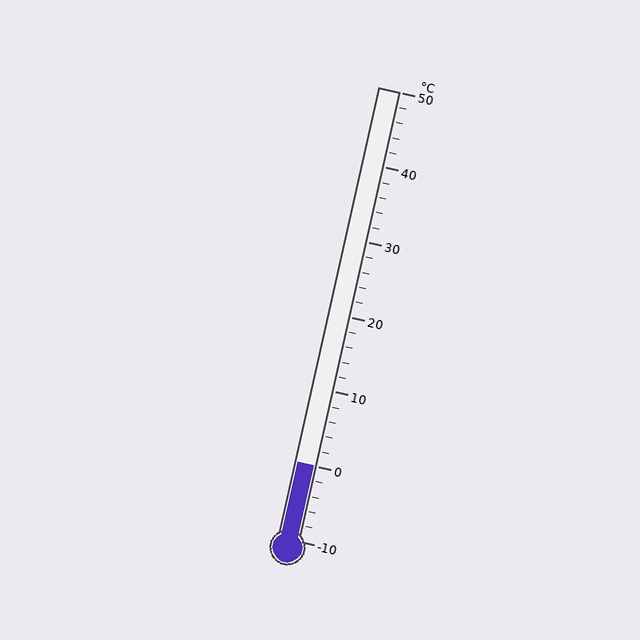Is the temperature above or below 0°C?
The temperature is at 0°C.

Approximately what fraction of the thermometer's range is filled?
The thermometer is filled to approximately 15% of its range.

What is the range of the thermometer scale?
The thermometer scale ranges from -10°C to 50°C.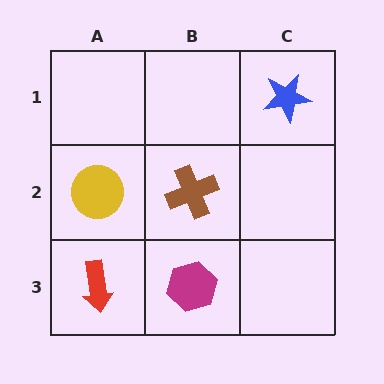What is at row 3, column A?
A red arrow.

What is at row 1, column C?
A blue star.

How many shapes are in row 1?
1 shape.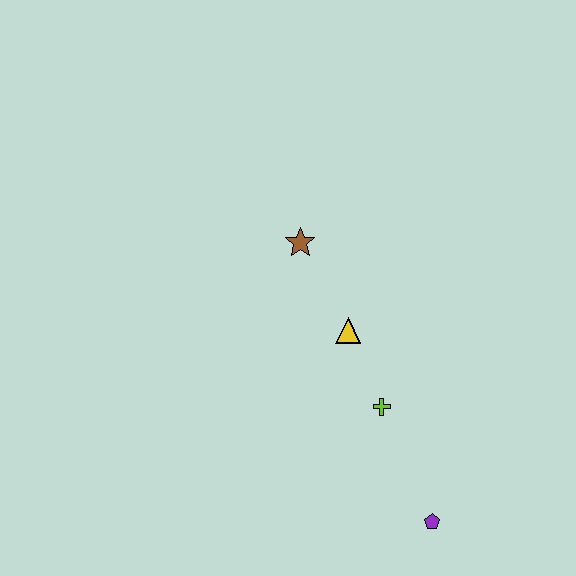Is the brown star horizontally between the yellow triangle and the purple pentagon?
No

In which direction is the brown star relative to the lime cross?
The brown star is above the lime cross.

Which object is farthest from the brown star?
The purple pentagon is farthest from the brown star.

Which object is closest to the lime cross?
The yellow triangle is closest to the lime cross.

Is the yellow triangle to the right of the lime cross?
No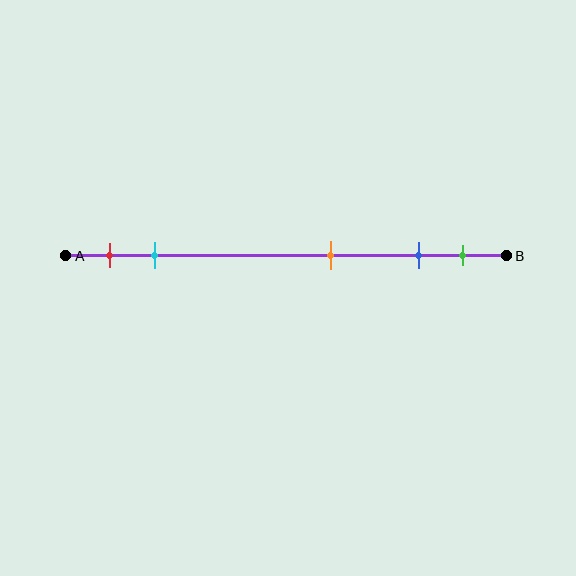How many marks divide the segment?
There are 5 marks dividing the segment.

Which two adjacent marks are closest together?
The blue and green marks are the closest adjacent pair.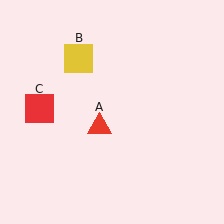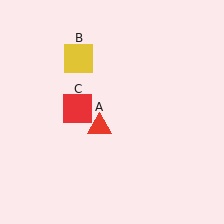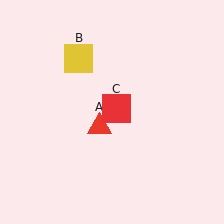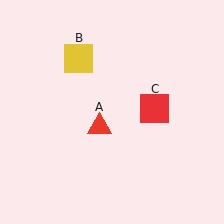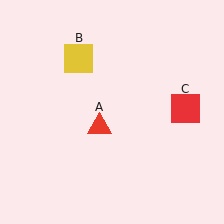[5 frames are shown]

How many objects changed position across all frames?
1 object changed position: red square (object C).